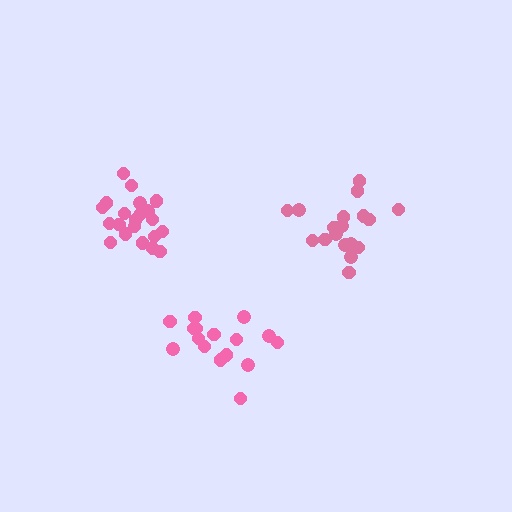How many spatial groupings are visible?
There are 3 spatial groupings.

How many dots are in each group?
Group 1: 19 dots, Group 2: 21 dots, Group 3: 16 dots (56 total).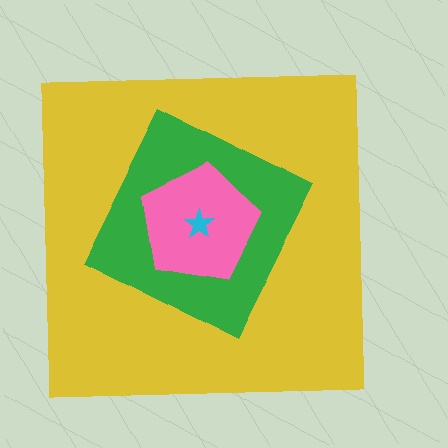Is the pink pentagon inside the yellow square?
Yes.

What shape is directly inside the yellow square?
The green diamond.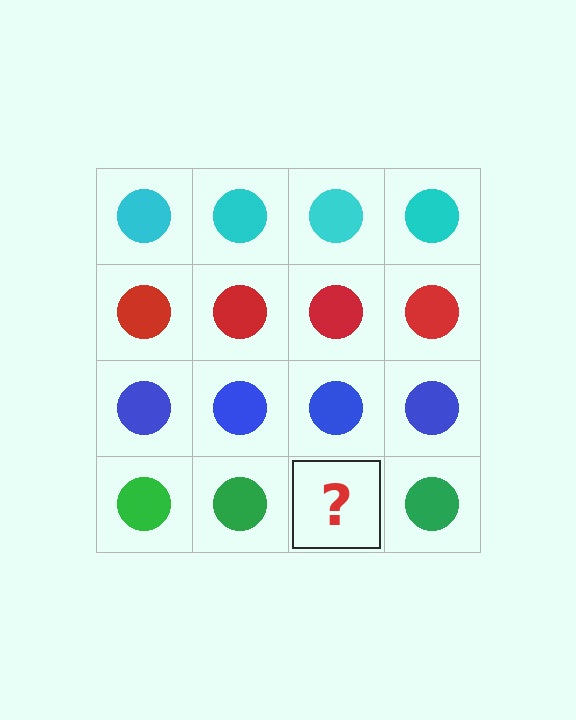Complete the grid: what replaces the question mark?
The question mark should be replaced with a green circle.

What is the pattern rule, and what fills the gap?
The rule is that each row has a consistent color. The gap should be filled with a green circle.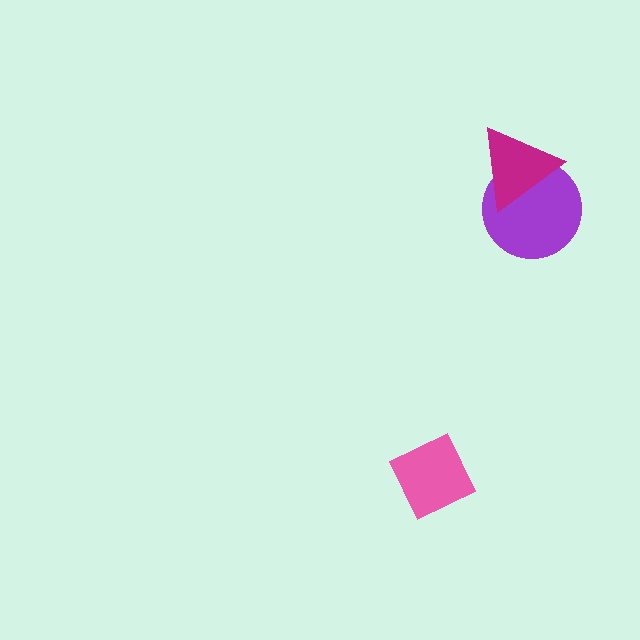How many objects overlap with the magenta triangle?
1 object overlaps with the magenta triangle.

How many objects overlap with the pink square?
0 objects overlap with the pink square.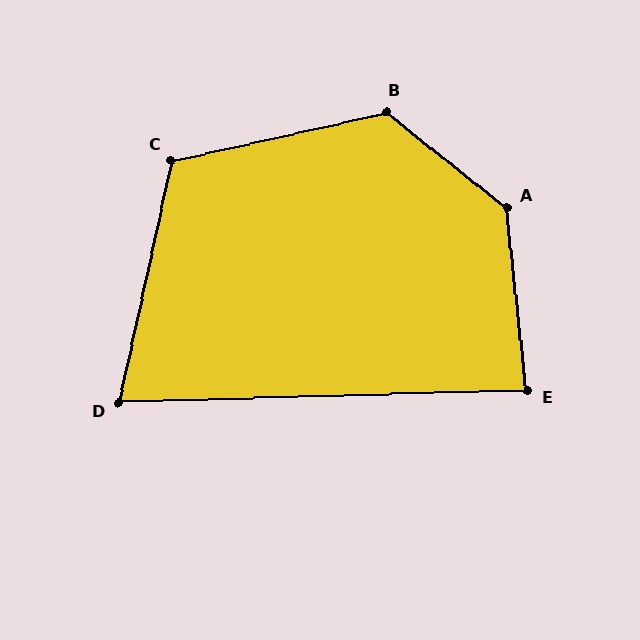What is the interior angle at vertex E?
Approximately 86 degrees (approximately right).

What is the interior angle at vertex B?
Approximately 129 degrees (obtuse).